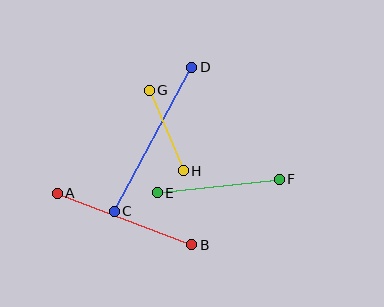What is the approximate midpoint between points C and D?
The midpoint is at approximately (153, 139) pixels.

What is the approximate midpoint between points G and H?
The midpoint is at approximately (166, 131) pixels.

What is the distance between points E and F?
The distance is approximately 123 pixels.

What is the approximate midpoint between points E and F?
The midpoint is at approximately (218, 186) pixels.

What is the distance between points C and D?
The distance is approximately 164 pixels.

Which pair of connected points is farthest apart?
Points C and D are farthest apart.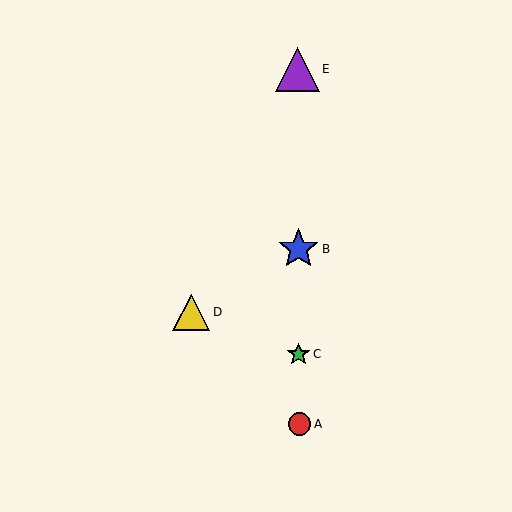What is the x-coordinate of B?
Object B is at x≈298.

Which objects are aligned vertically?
Objects A, B, C, E are aligned vertically.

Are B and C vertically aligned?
Yes, both are at x≈298.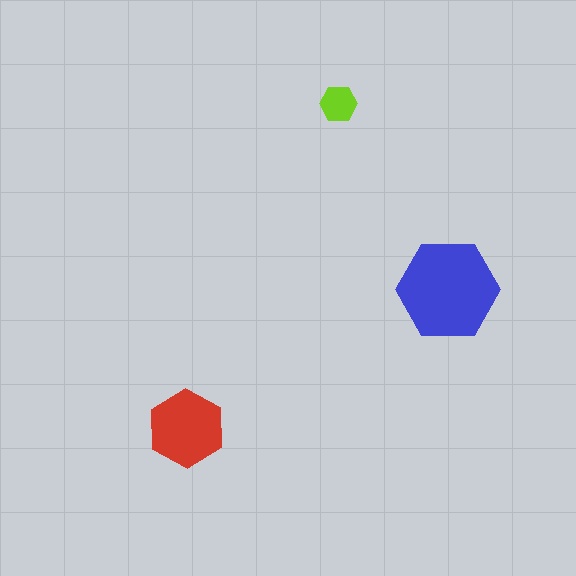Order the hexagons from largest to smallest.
the blue one, the red one, the lime one.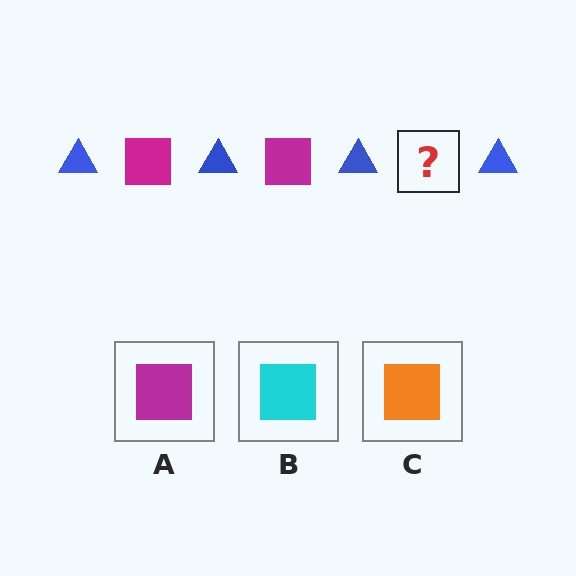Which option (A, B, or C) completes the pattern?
A.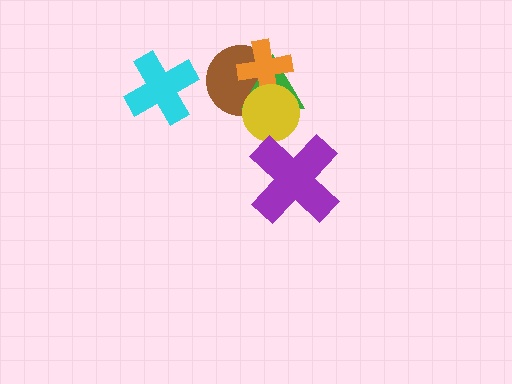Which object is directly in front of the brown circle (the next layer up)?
The green triangle is directly in front of the brown circle.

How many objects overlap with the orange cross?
3 objects overlap with the orange cross.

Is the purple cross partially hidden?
No, no other shape covers it.